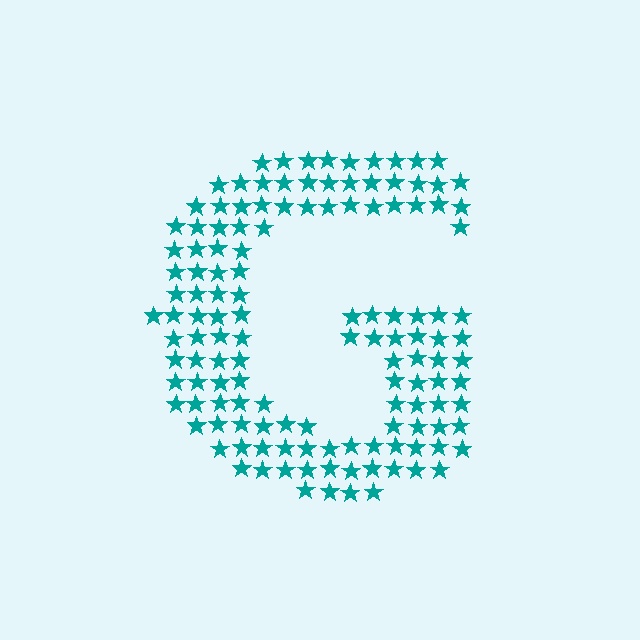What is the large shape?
The large shape is the letter G.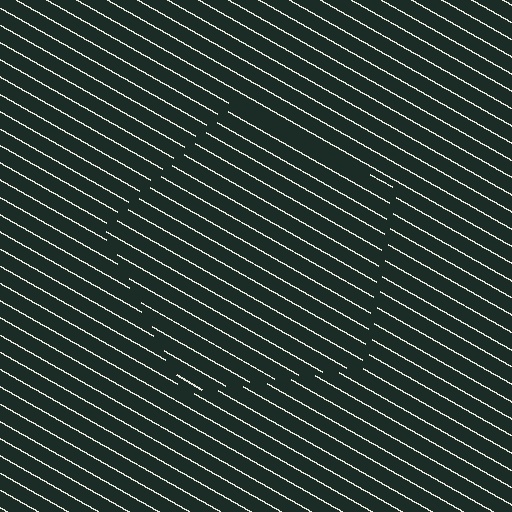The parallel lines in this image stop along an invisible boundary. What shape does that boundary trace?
An illusory pentagon. The interior of the shape contains the same grating, shifted by half a period — the contour is defined by the phase discontinuity where line-ends from the inner and outer gratings abut.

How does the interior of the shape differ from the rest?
The interior of the shape contains the same grating, shifted by half a period — the contour is defined by the phase discontinuity where line-ends from the inner and outer gratings abut.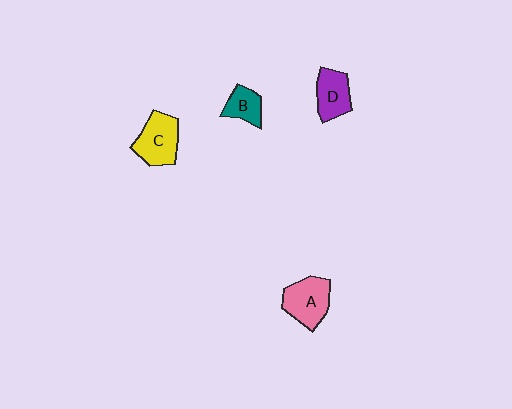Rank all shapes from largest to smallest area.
From largest to smallest: A (pink), C (yellow), D (purple), B (teal).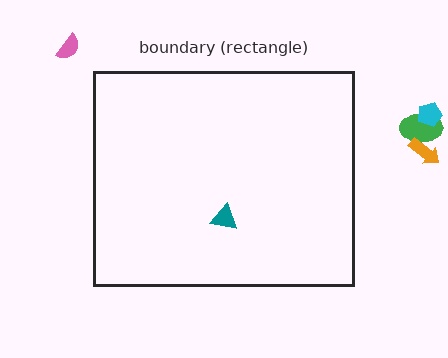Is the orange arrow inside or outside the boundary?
Outside.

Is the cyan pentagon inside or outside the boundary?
Outside.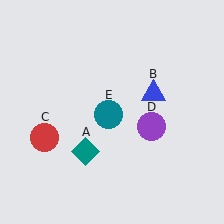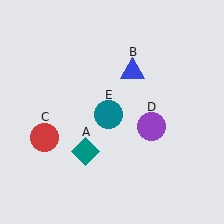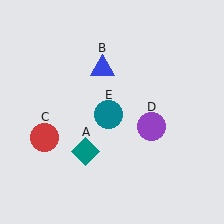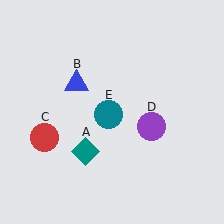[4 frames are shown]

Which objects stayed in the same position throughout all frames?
Teal diamond (object A) and red circle (object C) and purple circle (object D) and teal circle (object E) remained stationary.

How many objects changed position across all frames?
1 object changed position: blue triangle (object B).